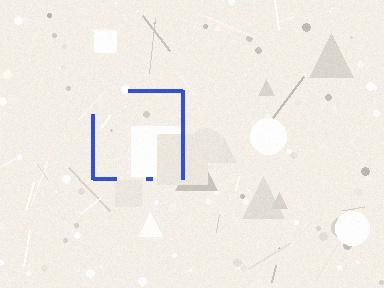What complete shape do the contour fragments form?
The contour fragments form a square.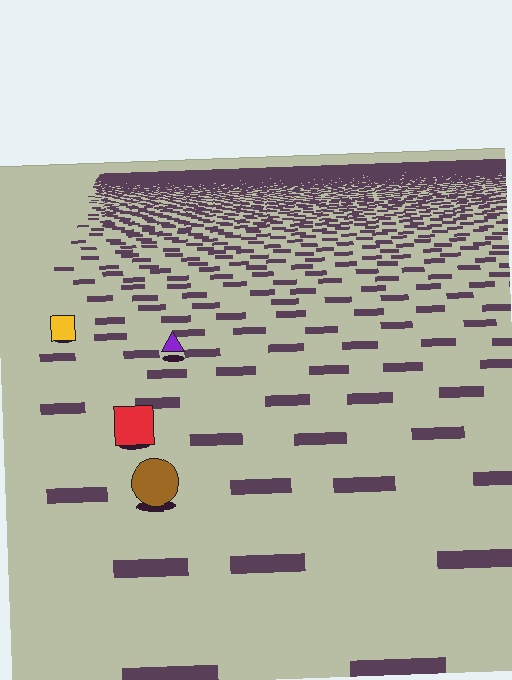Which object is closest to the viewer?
The brown circle is closest. The texture marks near it are larger and more spread out.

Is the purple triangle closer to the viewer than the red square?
No. The red square is closer — you can tell from the texture gradient: the ground texture is coarser near it.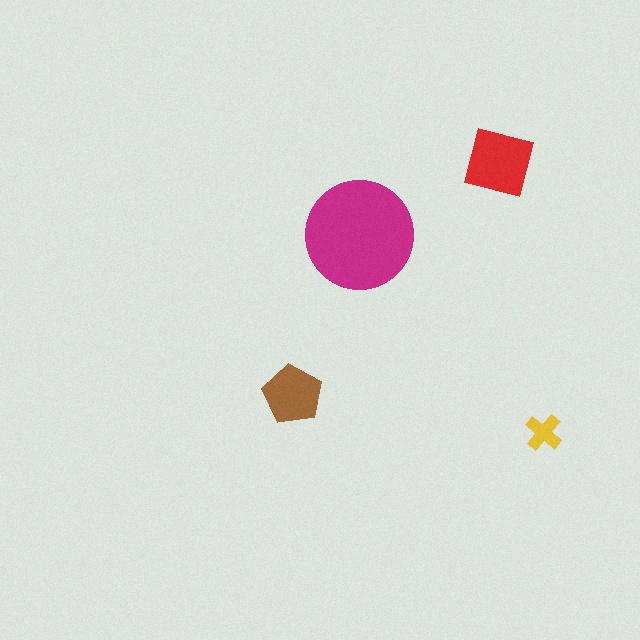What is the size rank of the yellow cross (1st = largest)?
4th.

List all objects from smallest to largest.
The yellow cross, the brown pentagon, the red square, the magenta circle.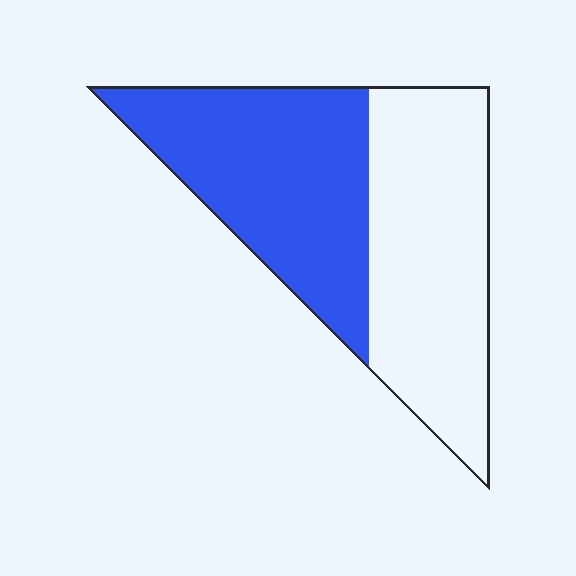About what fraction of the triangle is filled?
About one half (1/2).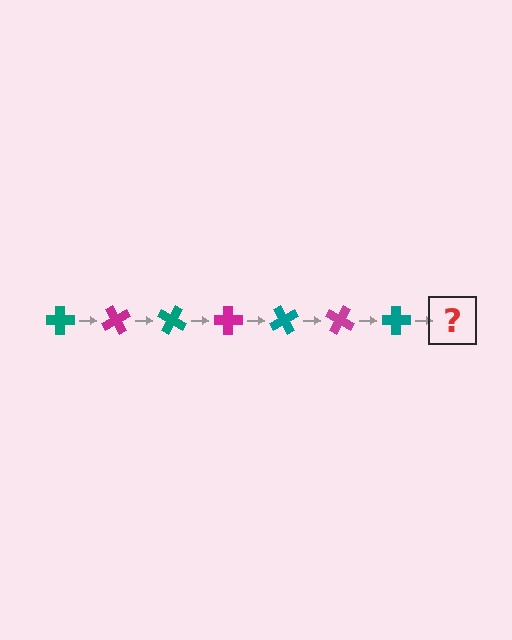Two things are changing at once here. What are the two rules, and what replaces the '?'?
The two rules are that it rotates 60 degrees each step and the color cycles through teal and magenta. The '?' should be a magenta cross, rotated 420 degrees from the start.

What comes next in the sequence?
The next element should be a magenta cross, rotated 420 degrees from the start.